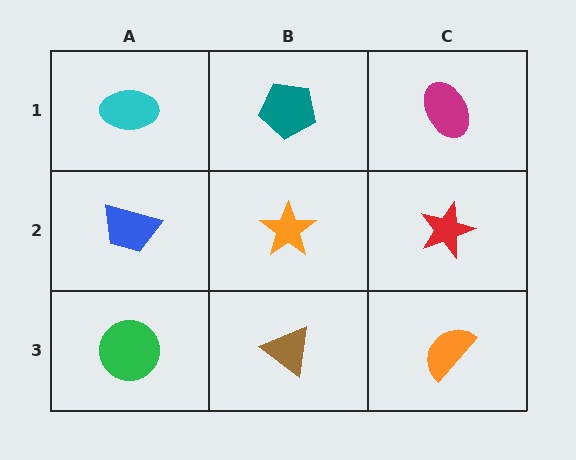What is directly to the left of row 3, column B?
A green circle.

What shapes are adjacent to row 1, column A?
A blue trapezoid (row 2, column A), a teal pentagon (row 1, column B).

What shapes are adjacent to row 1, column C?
A red star (row 2, column C), a teal pentagon (row 1, column B).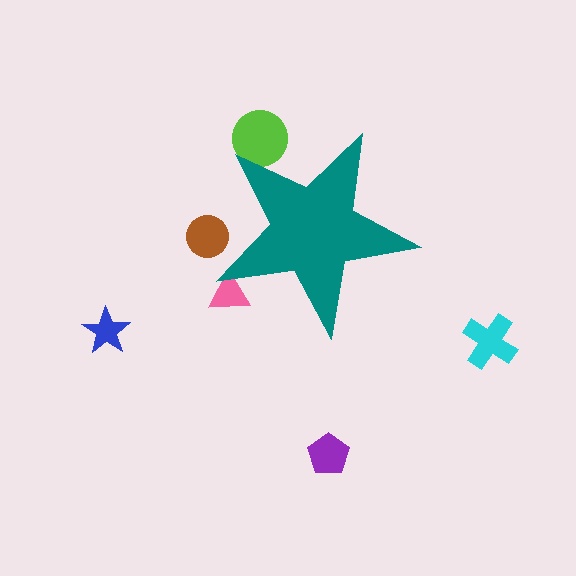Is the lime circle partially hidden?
Yes, the lime circle is partially hidden behind the teal star.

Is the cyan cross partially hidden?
No, the cyan cross is fully visible.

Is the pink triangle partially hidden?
Yes, the pink triangle is partially hidden behind the teal star.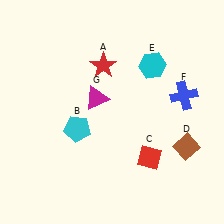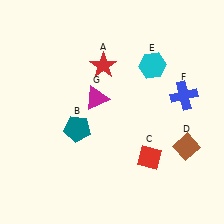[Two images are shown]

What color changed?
The pentagon (B) changed from cyan in Image 1 to teal in Image 2.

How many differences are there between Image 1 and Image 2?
There is 1 difference between the two images.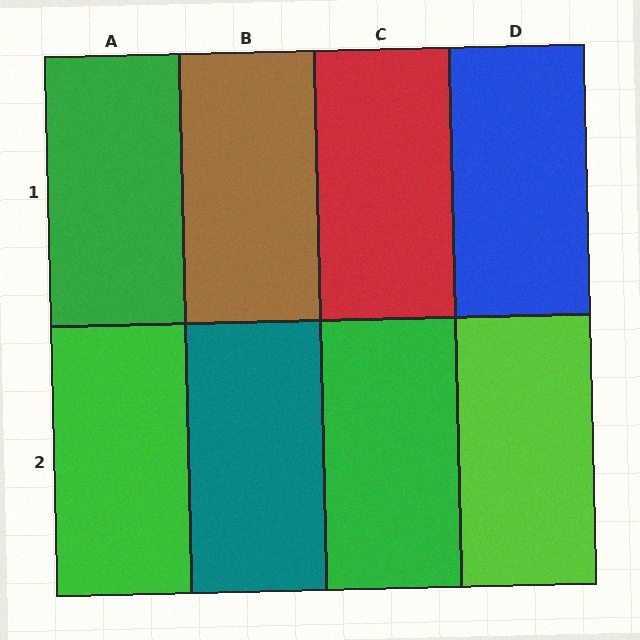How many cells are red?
1 cell is red.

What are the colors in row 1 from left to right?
Green, brown, red, blue.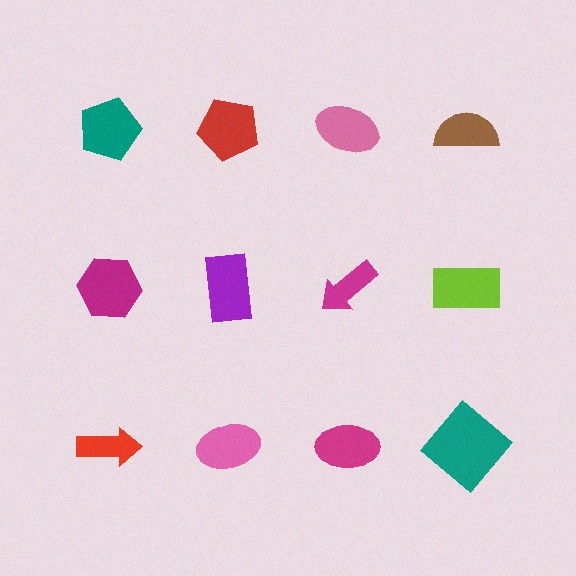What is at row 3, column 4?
A teal diamond.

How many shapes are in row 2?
4 shapes.